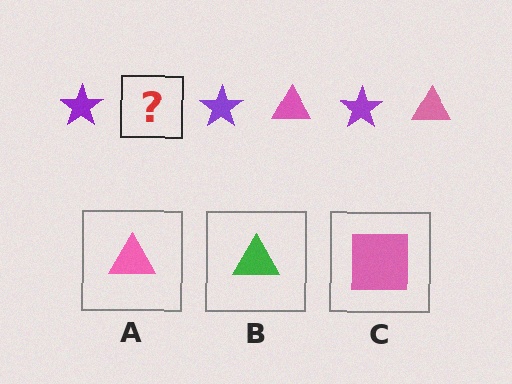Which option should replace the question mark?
Option A.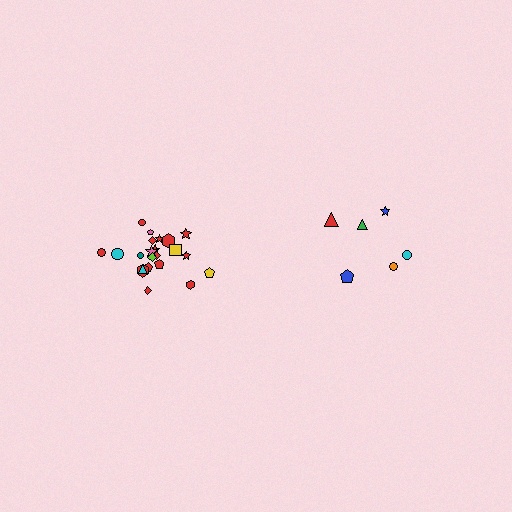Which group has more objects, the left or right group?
The left group.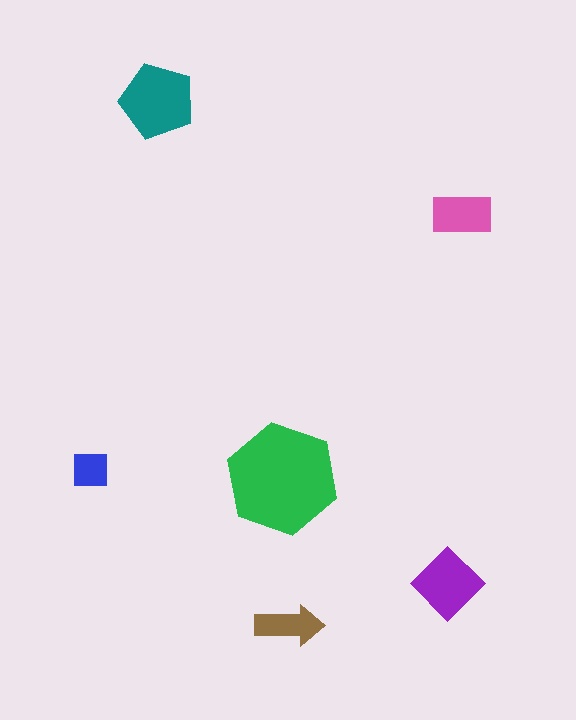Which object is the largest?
The green hexagon.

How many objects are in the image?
There are 6 objects in the image.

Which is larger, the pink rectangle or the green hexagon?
The green hexagon.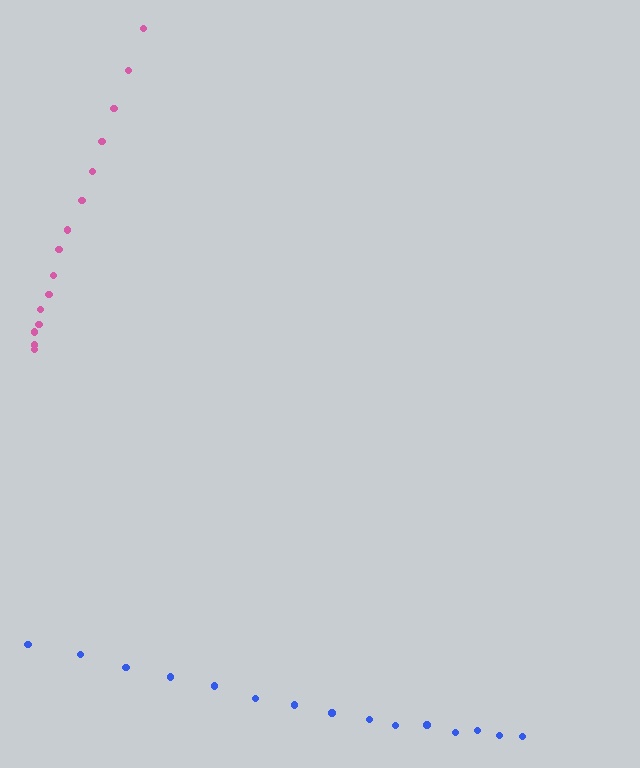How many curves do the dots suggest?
There are 2 distinct paths.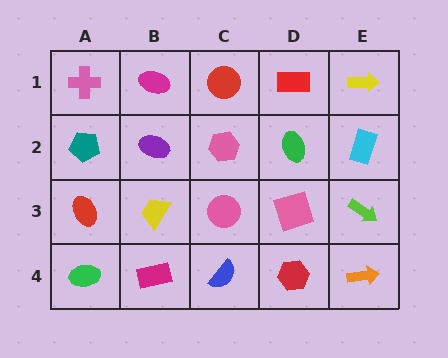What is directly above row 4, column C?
A pink circle.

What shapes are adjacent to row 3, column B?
A purple ellipse (row 2, column B), a magenta rectangle (row 4, column B), a red ellipse (row 3, column A), a pink circle (row 3, column C).